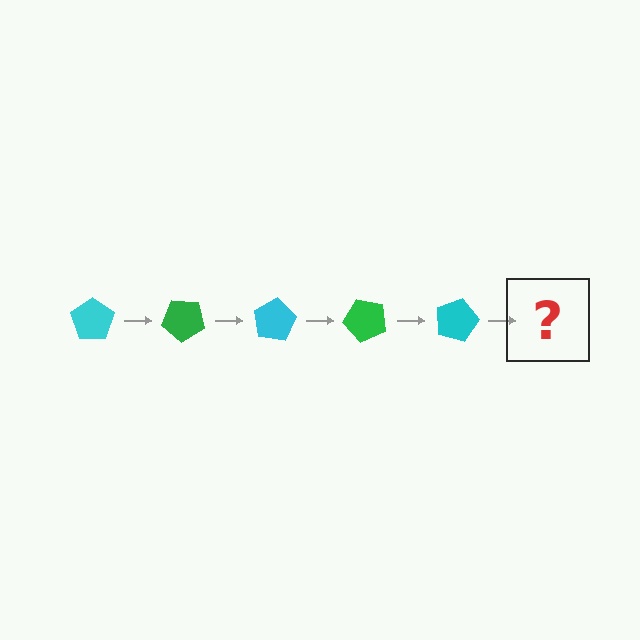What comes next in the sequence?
The next element should be a green pentagon, rotated 200 degrees from the start.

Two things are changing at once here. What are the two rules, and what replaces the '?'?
The two rules are that it rotates 40 degrees each step and the color cycles through cyan and green. The '?' should be a green pentagon, rotated 200 degrees from the start.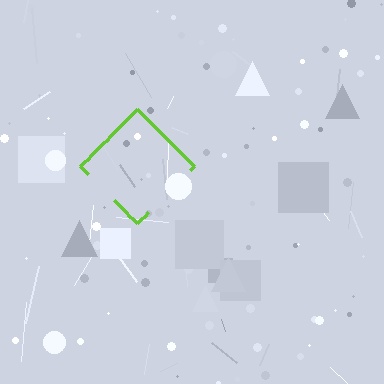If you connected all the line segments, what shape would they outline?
They would outline a diamond.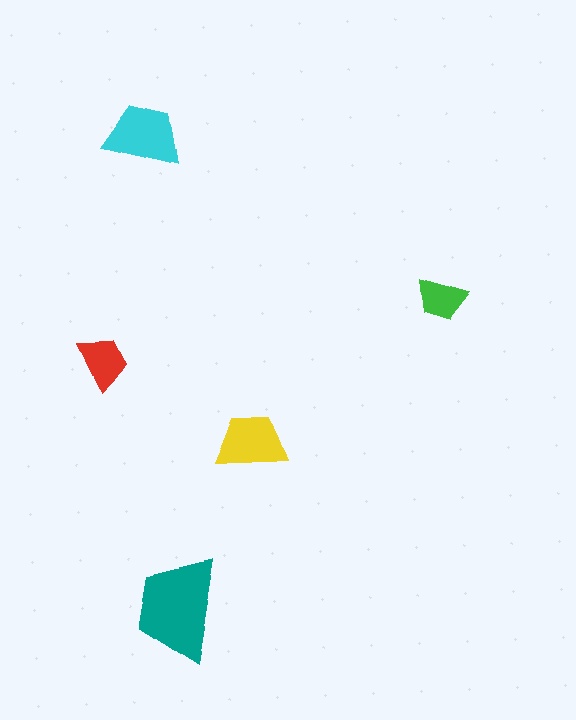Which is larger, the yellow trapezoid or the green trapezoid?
The yellow one.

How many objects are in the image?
There are 5 objects in the image.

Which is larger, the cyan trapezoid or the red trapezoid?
The cyan one.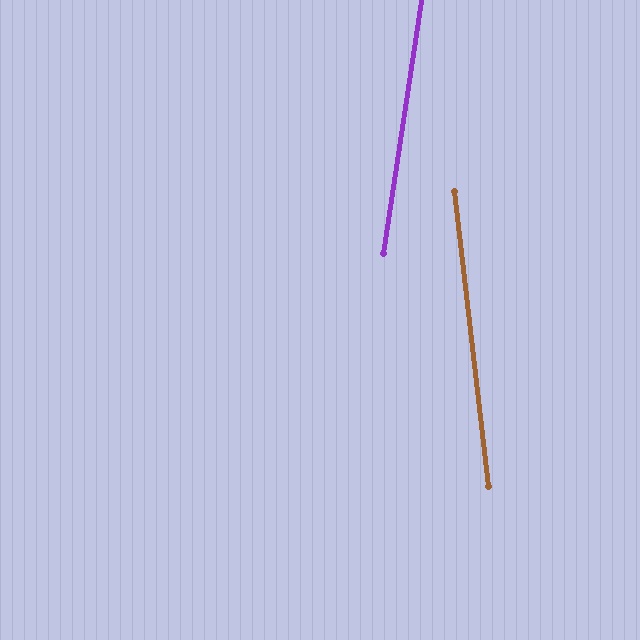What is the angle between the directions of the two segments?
Approximately 15 degrees.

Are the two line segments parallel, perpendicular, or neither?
Neither parallel nor perpendicular — they differ by about 15°.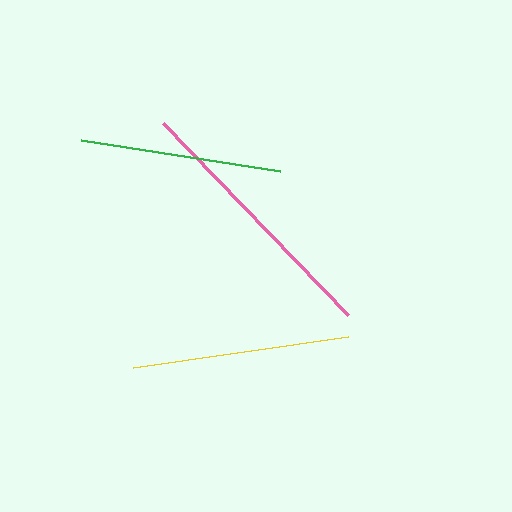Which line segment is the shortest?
The green line is the shortest at approximately 201 pixels.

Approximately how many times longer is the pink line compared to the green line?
The pink line is approximately 1.3 times the length of the green line.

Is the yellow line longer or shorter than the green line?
The yellow line is longer than the green line.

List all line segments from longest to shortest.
From longest to shortest: pink, yellow, green.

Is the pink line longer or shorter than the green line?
The pink line is longer than the green line.